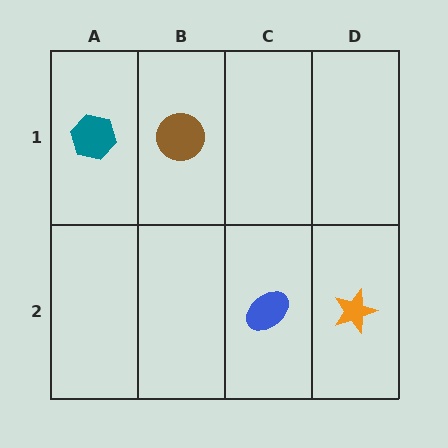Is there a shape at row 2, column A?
No, that cell is empty.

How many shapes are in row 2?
2 shapes.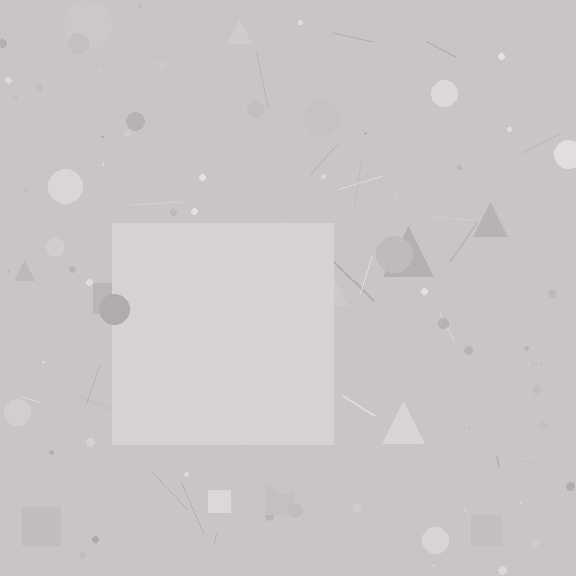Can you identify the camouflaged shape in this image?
The camouflaged shape is a square.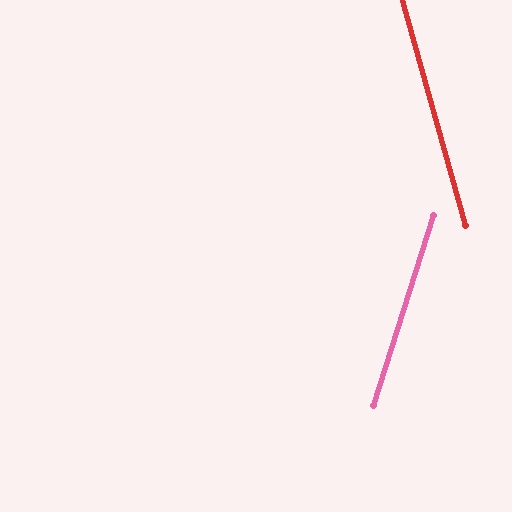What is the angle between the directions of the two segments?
Approximately 33 degrees.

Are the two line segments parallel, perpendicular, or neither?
Neither parallel nor perpendicular — they differ by about 33°.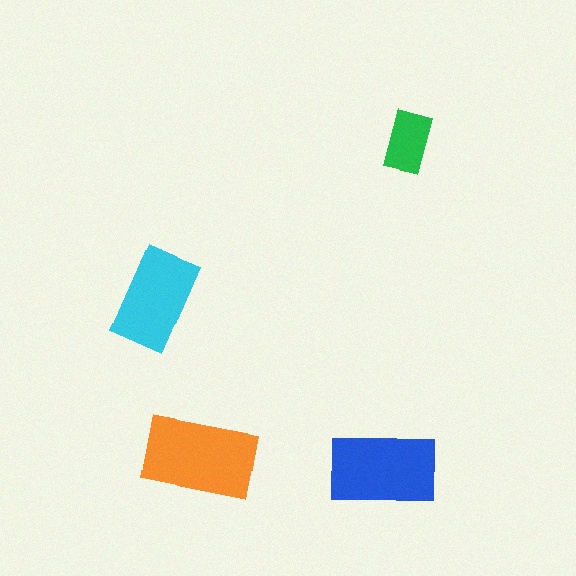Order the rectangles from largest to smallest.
the orange one, the blue one, the cyan one, the green one.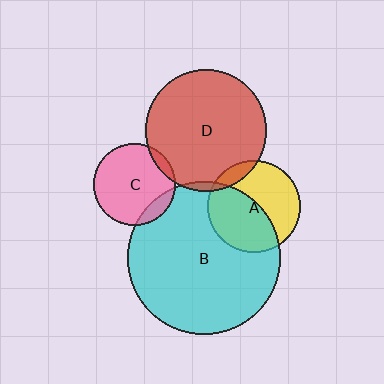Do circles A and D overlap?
Yes.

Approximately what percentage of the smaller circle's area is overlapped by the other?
Approximately 10%.